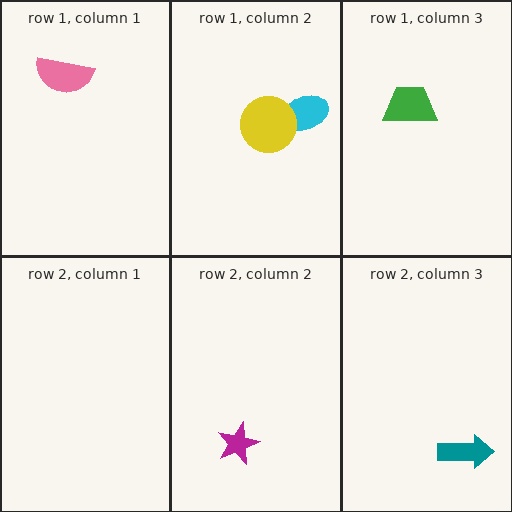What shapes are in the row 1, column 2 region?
The cyan ellipse, the yellow circle.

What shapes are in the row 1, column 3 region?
The green trapezoid.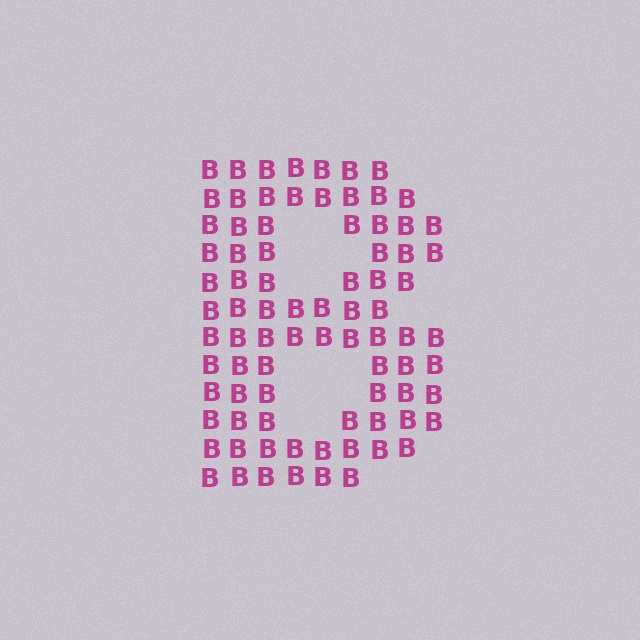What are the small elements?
The small elements are letter B's.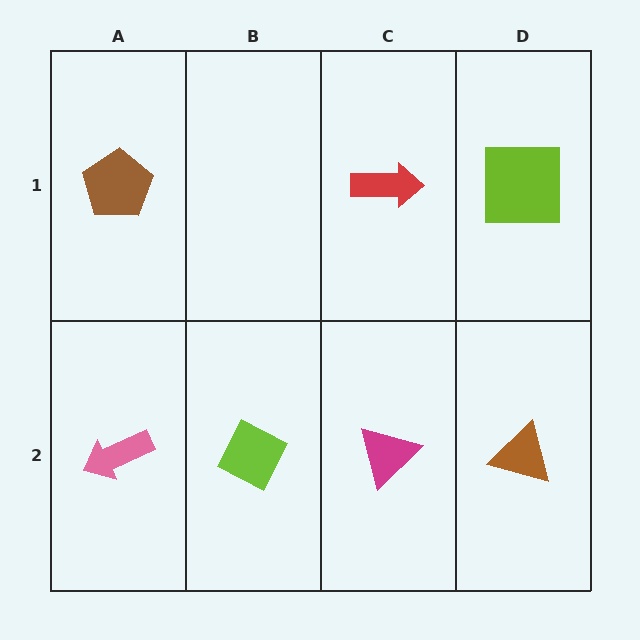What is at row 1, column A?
A brown pentagon.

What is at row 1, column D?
A lime square.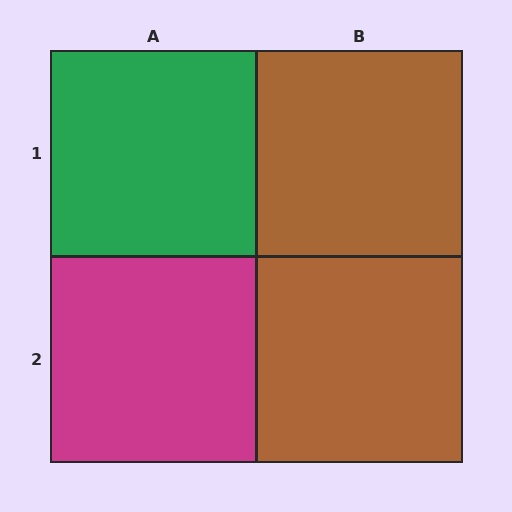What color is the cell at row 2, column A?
Magenta.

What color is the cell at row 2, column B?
Brown.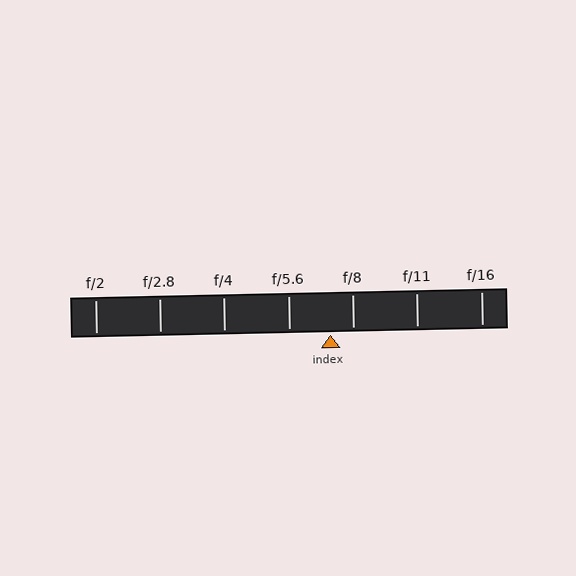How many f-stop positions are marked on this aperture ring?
There are 7 f-stop positions marked.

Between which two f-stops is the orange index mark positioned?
The index mark is between f/5.6 and f/8.